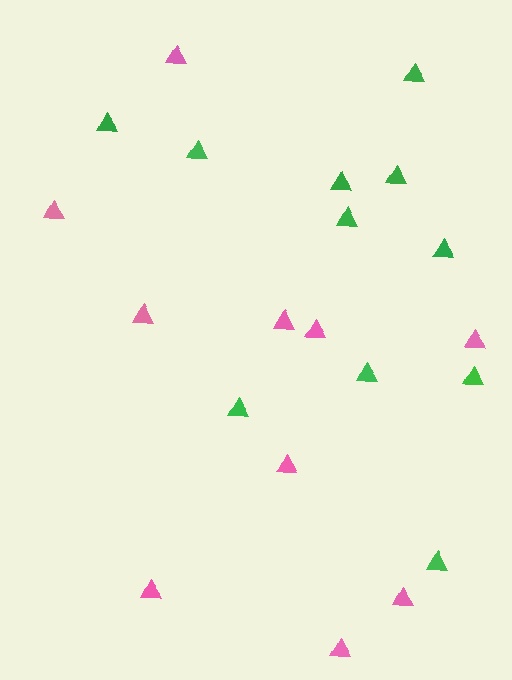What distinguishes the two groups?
There are 2 groups: one group of pink triangles (10) and one group of green triangles (11).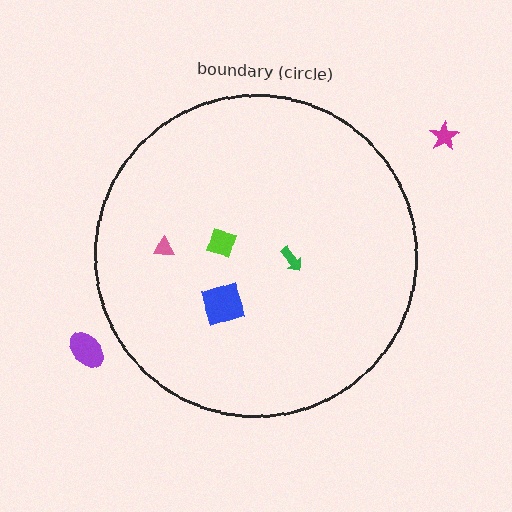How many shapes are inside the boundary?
4 inside, 2 outside.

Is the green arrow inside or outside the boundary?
Inside.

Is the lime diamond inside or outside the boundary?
Inside.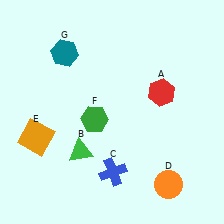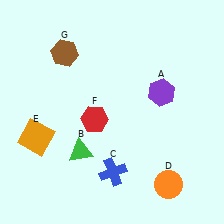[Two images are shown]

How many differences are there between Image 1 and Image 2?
There are 3 differences between the two images.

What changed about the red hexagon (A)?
In Image 1, A is red. In Image 2, it changed to purple.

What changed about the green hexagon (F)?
In Image 1, F is green. In Image 2, it changed to red.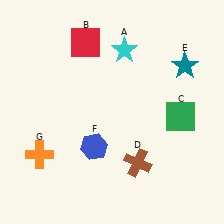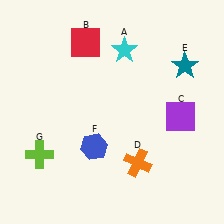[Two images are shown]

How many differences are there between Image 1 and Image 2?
There are 3 differences between the two images.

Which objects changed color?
C changed from green to purple. D changed from brown to orange. G changed from orange to lime.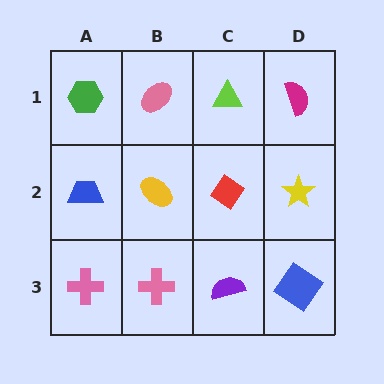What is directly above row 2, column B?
A pink ellipse.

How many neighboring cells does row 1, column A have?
2.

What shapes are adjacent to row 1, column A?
A blue trapezoid (row 2, column A), a pink ellipse (row 1, column B).